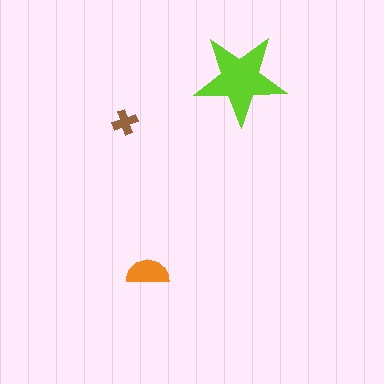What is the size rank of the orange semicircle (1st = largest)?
2nd.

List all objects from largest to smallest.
The lime star, the orange semicircle, the brown cross.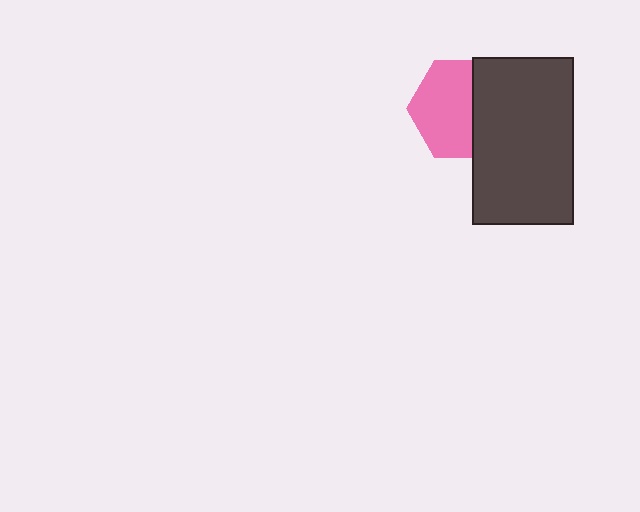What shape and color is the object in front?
The object in front is a dark gray rectangle.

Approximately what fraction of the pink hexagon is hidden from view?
Roughly 39% of the pink hexagon is hidden behind the dark gray rectangle.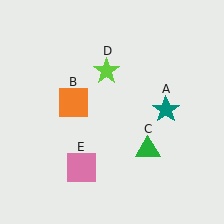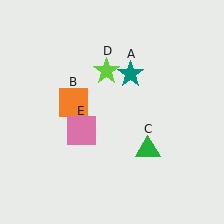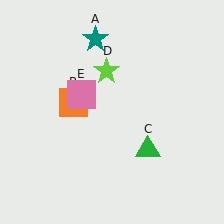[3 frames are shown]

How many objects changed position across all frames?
2 objects changed position: teal star (object A), pink square (object E).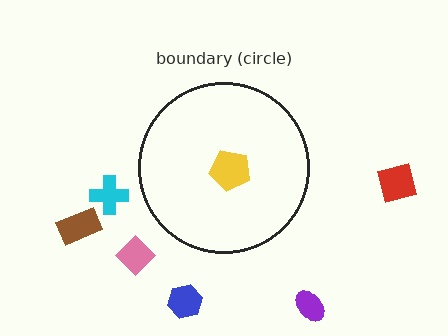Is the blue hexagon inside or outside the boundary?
Outside.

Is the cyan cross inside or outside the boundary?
Outside.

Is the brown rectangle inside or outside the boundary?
Outside.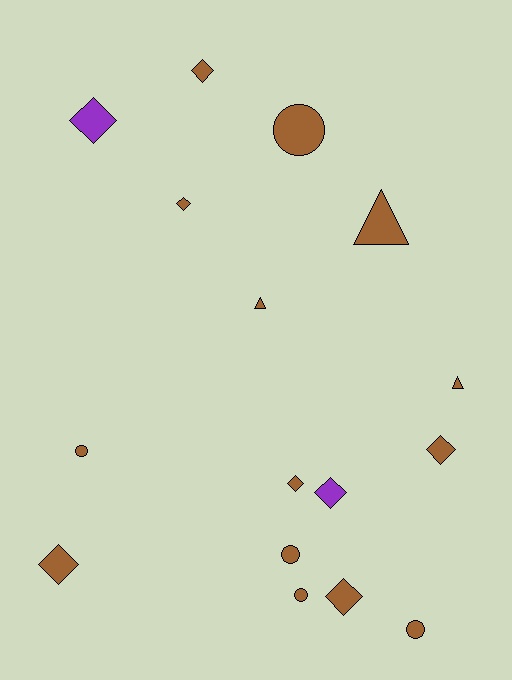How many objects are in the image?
There are 16 objects.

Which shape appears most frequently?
Diamond, with 8 objects.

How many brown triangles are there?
There are 3 brown triangles.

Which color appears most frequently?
Brown, with 14 objects.